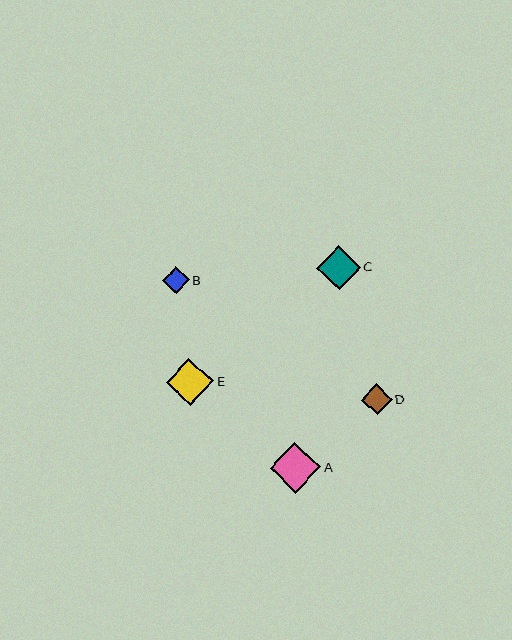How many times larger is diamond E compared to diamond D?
Diamond E is approximately 1.6 times the size of diamond D.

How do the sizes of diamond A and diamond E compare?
Diamond A and diamond E are approximately the same size.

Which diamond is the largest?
Diamond A is the largest with a size of approximately 51 pixels.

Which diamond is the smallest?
Diamond B is the smallest with a size of approximately 26 pixels.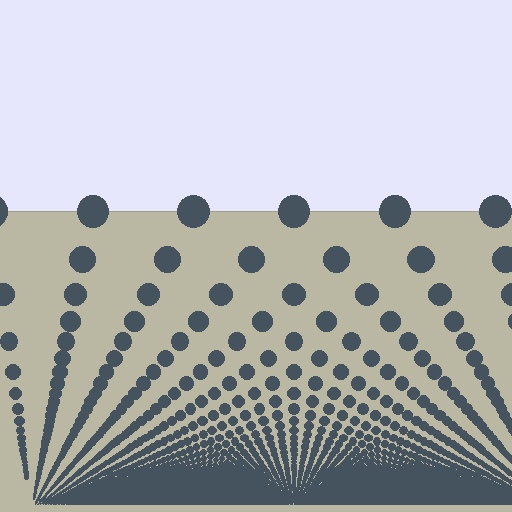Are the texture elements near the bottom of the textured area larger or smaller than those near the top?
Smaller. The gradient is inverted — elements near the bottom are smaller and denser.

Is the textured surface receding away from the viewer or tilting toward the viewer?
The surface appears to tilt toward the viewer. Texture elements get larger and sparser toward the top.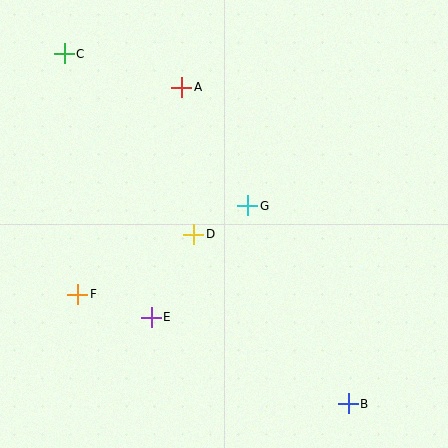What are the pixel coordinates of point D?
Point D is at (194, 234).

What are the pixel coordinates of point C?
Point C is at (64, 54).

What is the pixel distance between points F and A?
The distance between F and A is 232 pixels.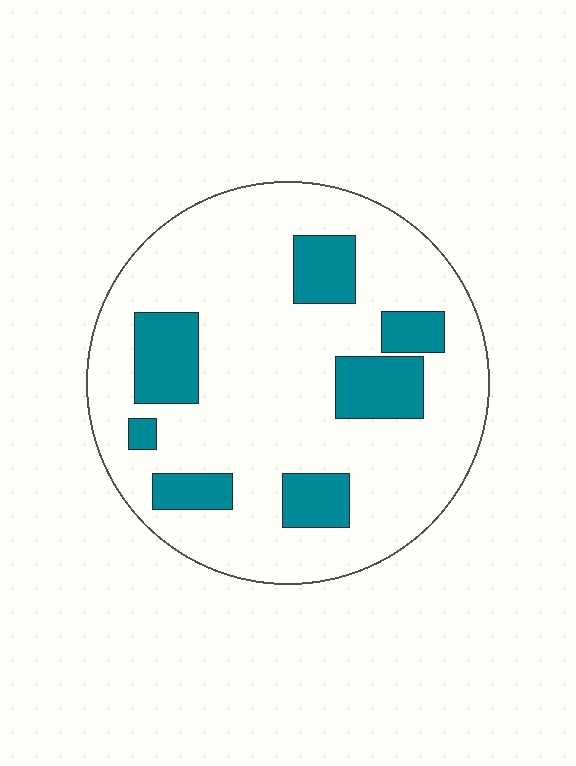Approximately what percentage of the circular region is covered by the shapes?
Approximately 20%.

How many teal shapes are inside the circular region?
7.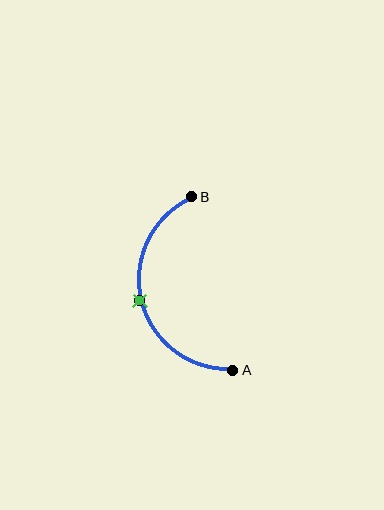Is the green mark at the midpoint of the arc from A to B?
Yes. The green mark lies on the arc at equal arc-length from both A and B — it is the arc midpoint.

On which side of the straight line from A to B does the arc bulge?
The arc bulges to the left of the straight line connecting A and B.